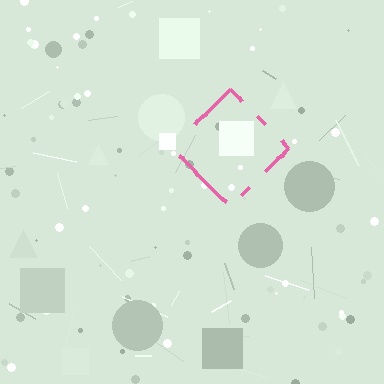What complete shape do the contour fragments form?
The contour fragments form a diamond.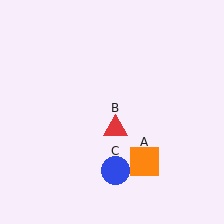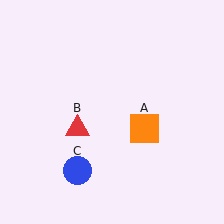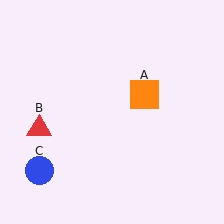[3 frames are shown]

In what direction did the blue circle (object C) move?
The blue circle (object C) moved left.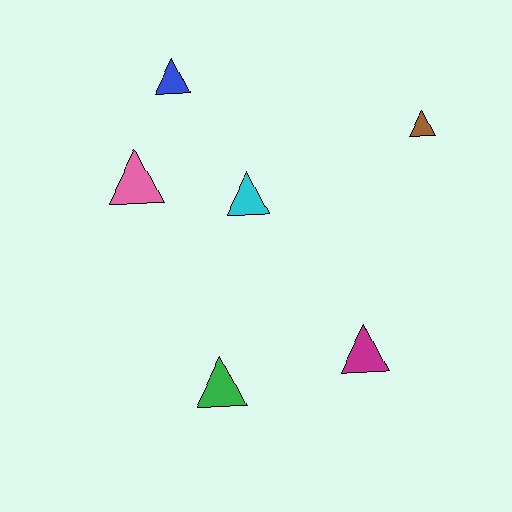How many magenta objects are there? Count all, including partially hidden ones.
There is 1 magenta object.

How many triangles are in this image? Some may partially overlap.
There are 6 triangles.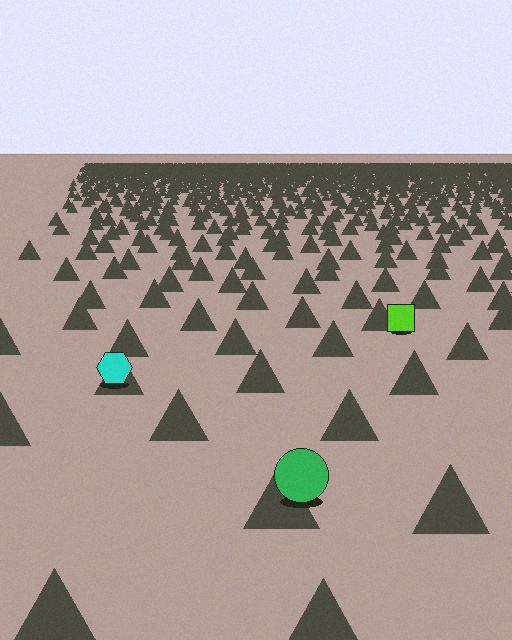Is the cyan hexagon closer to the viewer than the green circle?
No. The green circle is closer — you can tell from the texture gradient: the ground texture is coarser near it.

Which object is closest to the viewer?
The green circle is closest. The texture marks near it are larger and more spread out.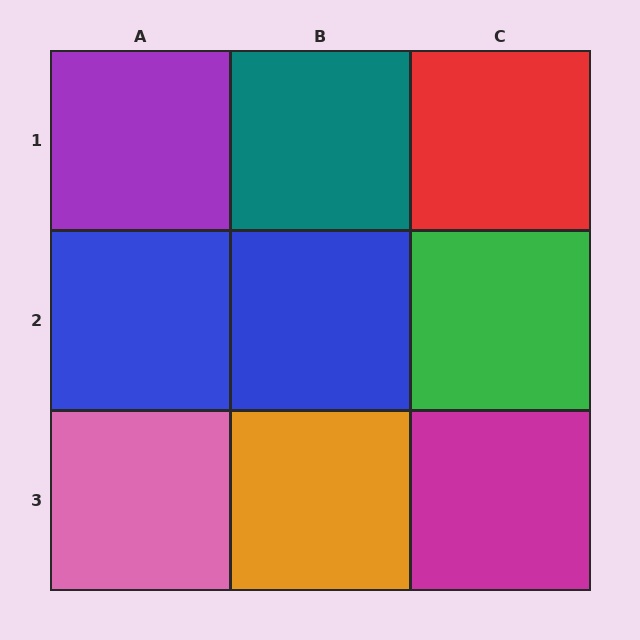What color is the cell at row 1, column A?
Purple.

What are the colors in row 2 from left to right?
Blue, blue, green.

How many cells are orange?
1 cell is orange.